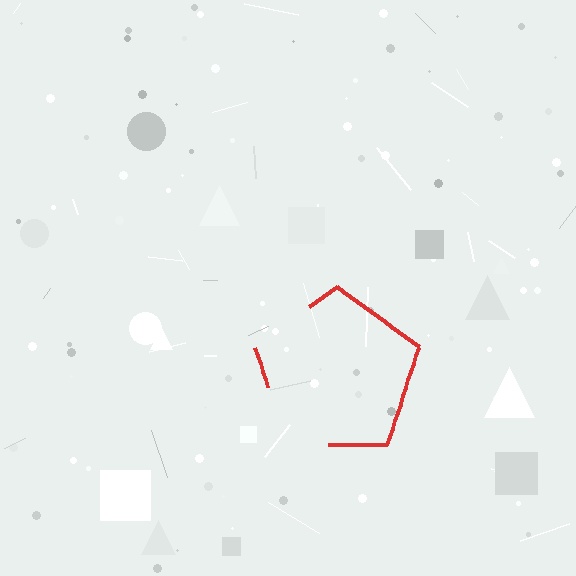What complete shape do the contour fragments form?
The contour fragments form a pentagon.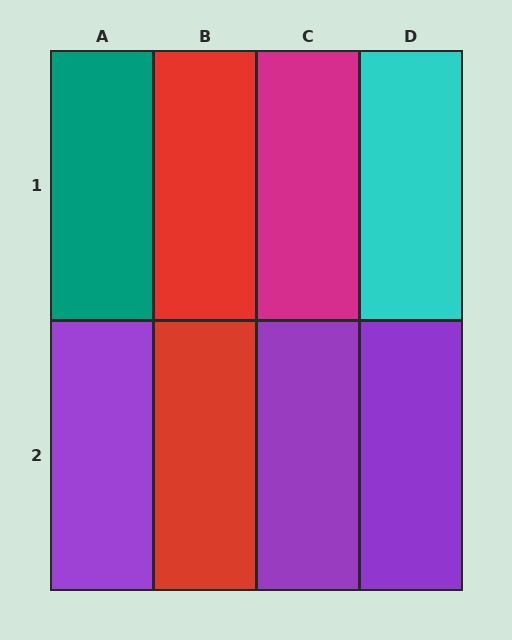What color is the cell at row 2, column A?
Purple.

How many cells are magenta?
1 cell is magenta.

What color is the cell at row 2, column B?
Red.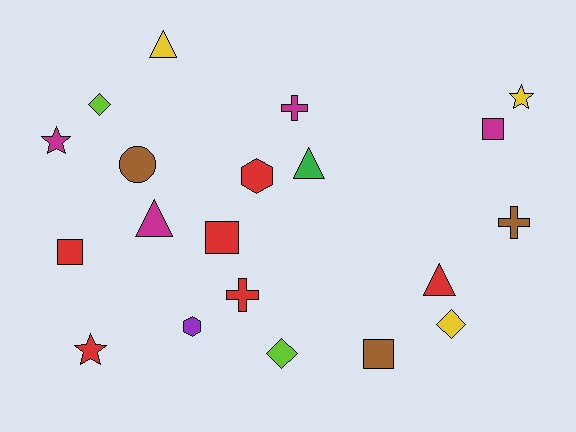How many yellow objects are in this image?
There are 3 yellow objects.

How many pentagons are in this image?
There are no pentagons.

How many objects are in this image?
There are 20 objects.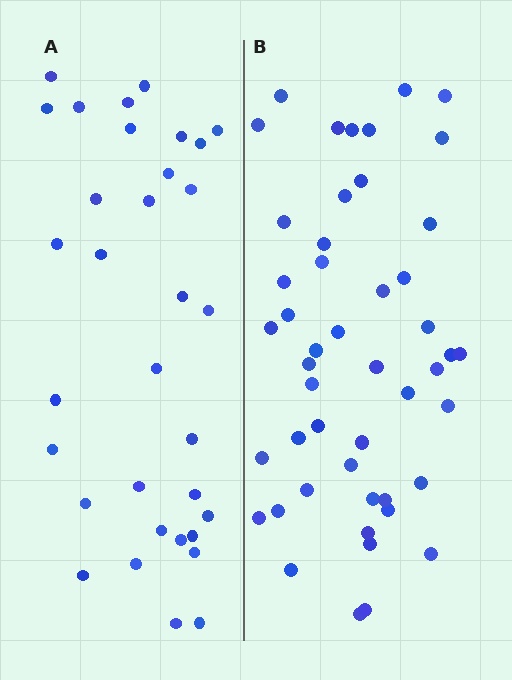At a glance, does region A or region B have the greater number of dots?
Region B (the right region) has more dots.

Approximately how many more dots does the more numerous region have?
Region B has approximately 15 more dots than region A.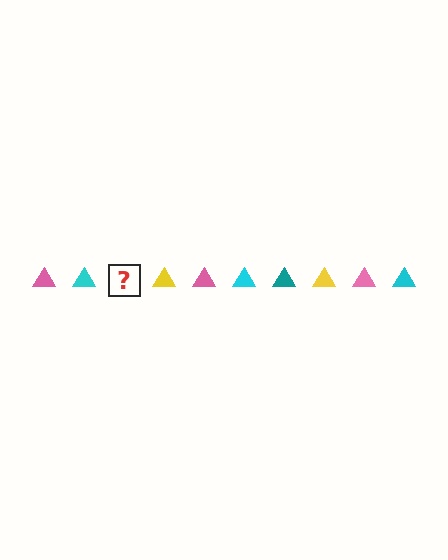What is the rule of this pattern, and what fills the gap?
The rule is that the pattern cycles through pink, cyan, teal, yellow triangles. The gap should be filled with a teal triangle.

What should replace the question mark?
The question mark should be replaced with a teal triangle.